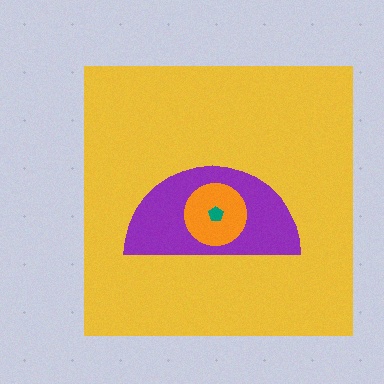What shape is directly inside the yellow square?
The purple semicircle.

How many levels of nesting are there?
4.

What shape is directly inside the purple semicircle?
The orange circle.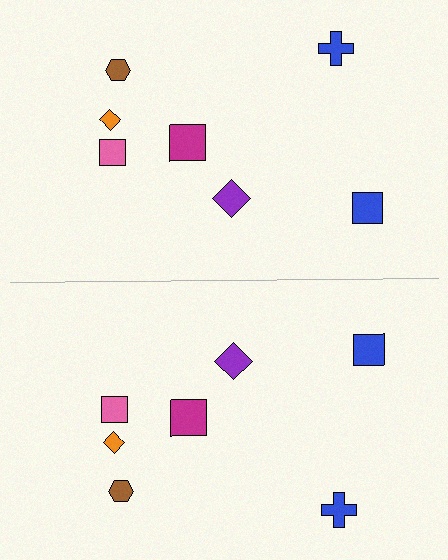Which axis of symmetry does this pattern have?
The pattern has a horizontal axis of symmetry running through the center of the image.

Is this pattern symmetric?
Yes, this pattern has bilateral (reflection) symmetry.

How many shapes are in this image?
There are 14 shapes in this image.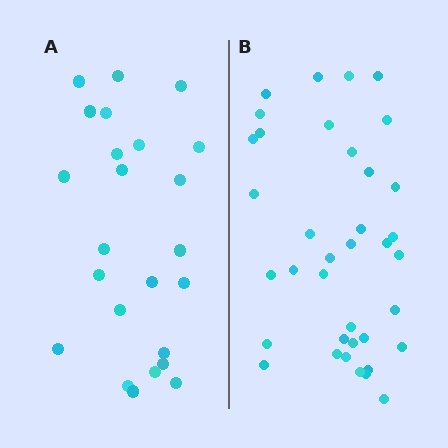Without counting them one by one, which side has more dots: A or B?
Region B (the right region) has more dots.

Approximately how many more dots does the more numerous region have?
Region B has approximately 15 more dots than region A.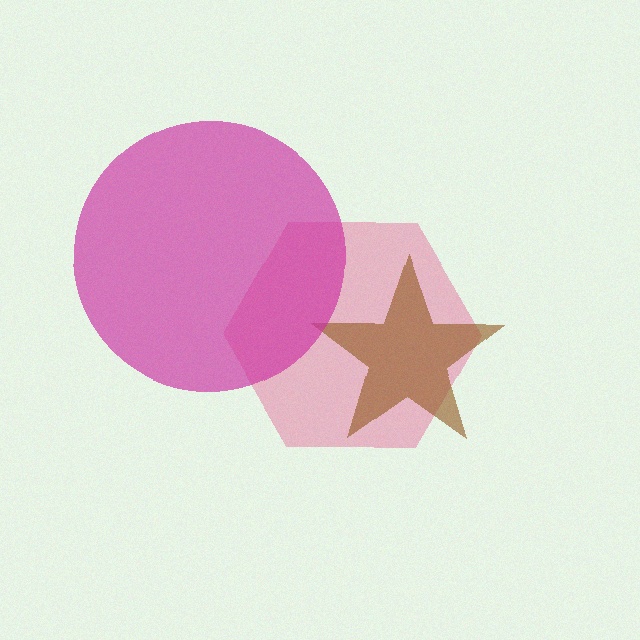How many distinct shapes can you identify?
There are 3 distinct shapes: a pink hexagon, a brown star, a magenta circle.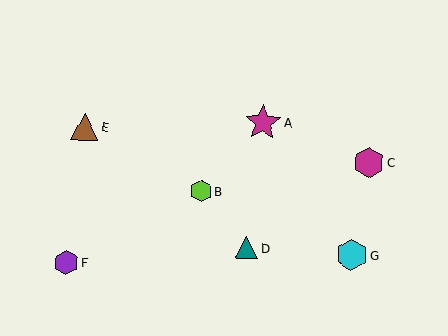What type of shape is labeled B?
Shape B is a lime hexagon.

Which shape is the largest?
The magenta star (labeled A) is the largest.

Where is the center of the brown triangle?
The center of the brown triangle is at (85, 126).